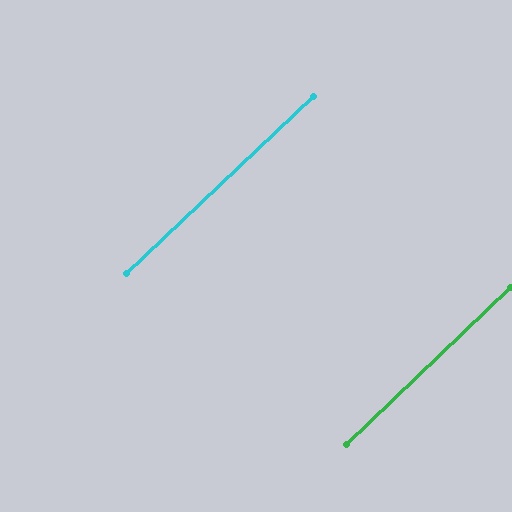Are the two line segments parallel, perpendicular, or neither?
Parallel — their directions differ by only 0.2°.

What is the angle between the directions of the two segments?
Approximately 0 degrees.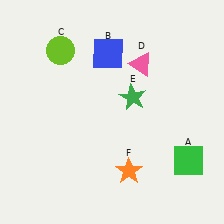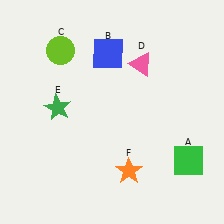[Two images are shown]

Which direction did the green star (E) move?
The green star (E) moved left.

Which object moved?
The green star (E) moved left.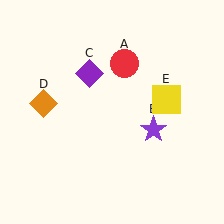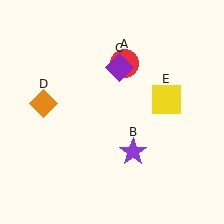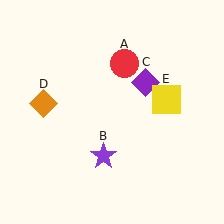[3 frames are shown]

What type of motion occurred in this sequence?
The purple star (object B), purple diamond (object C) rotated clockwise around the center of the scene.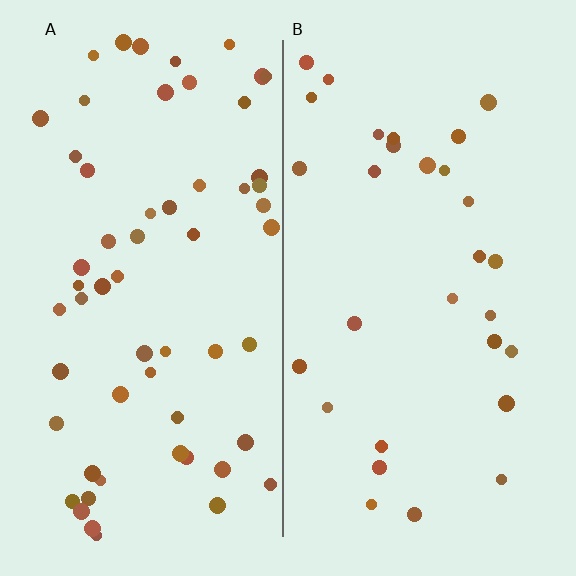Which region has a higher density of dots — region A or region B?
A (the left).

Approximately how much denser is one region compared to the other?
Approximately 2.0× — region A over region B.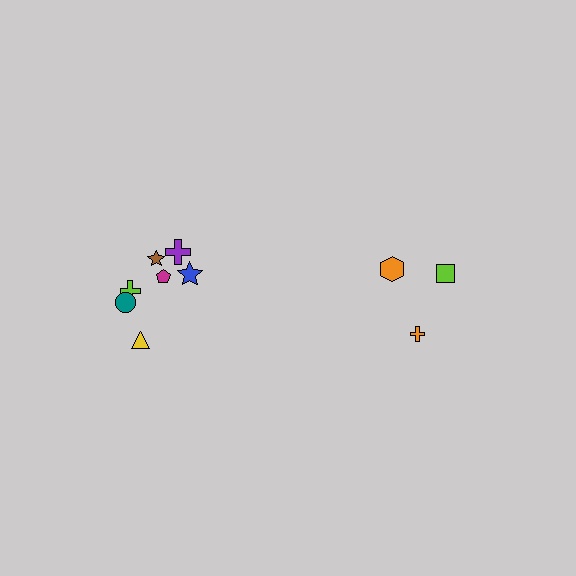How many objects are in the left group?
There are 7 objects.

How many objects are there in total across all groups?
There are 10 objects.